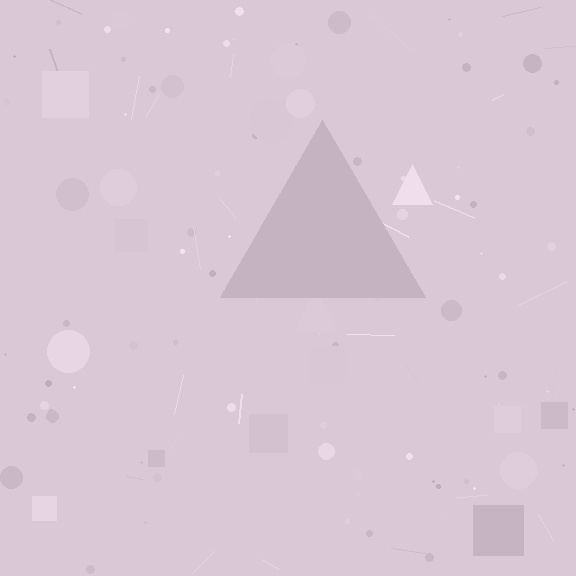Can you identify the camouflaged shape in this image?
The camouflaged shape is a triangle.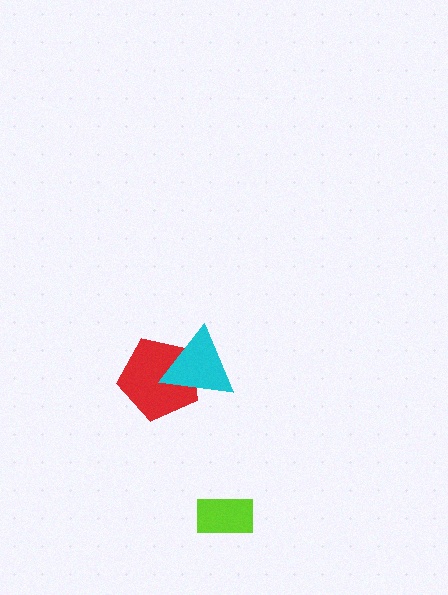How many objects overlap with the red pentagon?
1 object overlaps with the red pentagon.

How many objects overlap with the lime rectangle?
0 objects overlap with the lime rectangle.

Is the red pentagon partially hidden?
Yes, it is partially covered by another shape.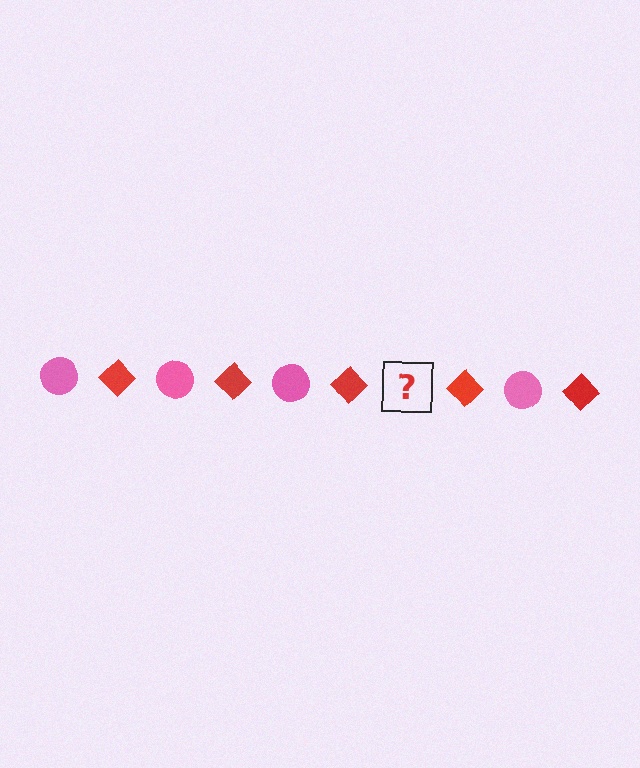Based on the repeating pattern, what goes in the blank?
The blank should be a pink circle.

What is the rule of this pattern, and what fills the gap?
The rule is that the pattern alternates between pink circle and red diamond. The gap should be filled with a pink circle.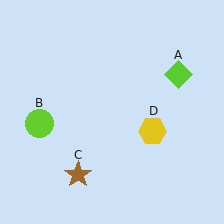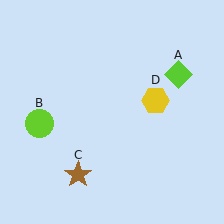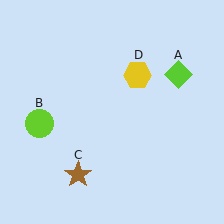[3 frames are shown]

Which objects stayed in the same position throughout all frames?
Lime diamond (object A) and lime circle (object B) and brown star (object C) remained stationary.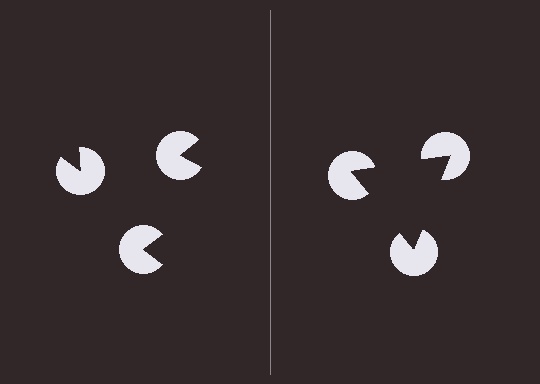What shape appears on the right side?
An illusory triangle.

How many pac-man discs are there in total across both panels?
6 — 3 on each side.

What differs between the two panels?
The pac-man discs are positioned identically on both sides; only the wedge orientations differ. On the right they align to a triangle; on the left they are misaligned.